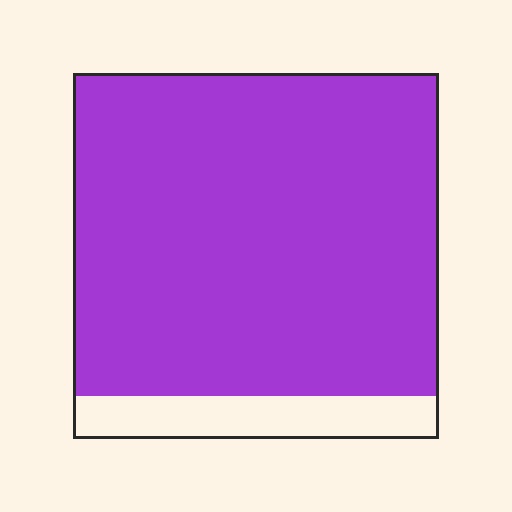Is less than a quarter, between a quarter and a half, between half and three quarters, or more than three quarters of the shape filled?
More than three quarters.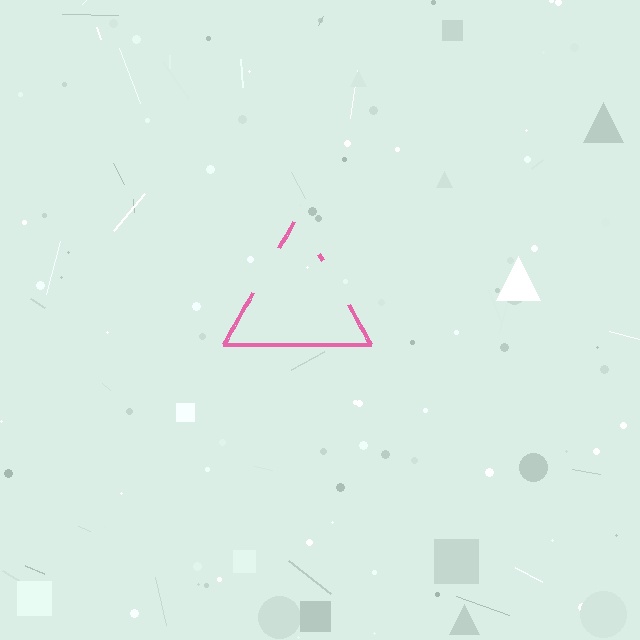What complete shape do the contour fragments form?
The contour fragments form a triangle.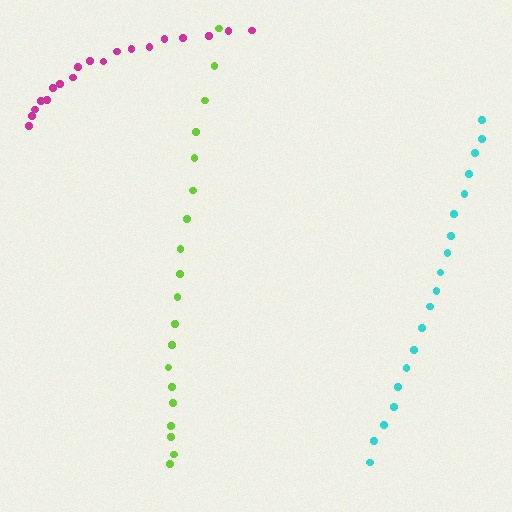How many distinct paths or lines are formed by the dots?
There are 3 distinct paths.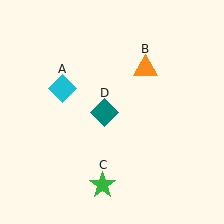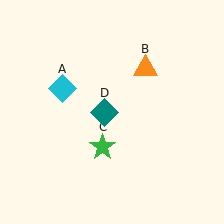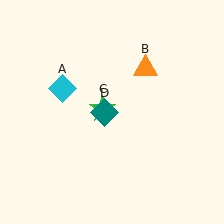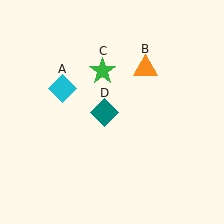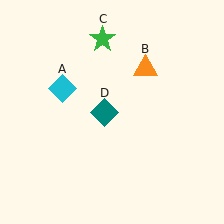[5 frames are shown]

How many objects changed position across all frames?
1 object changed position: green star (object C).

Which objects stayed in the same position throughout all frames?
Cyan diamond (object A) and orange triangle (object B) and teal diamond (object D) remained stationary.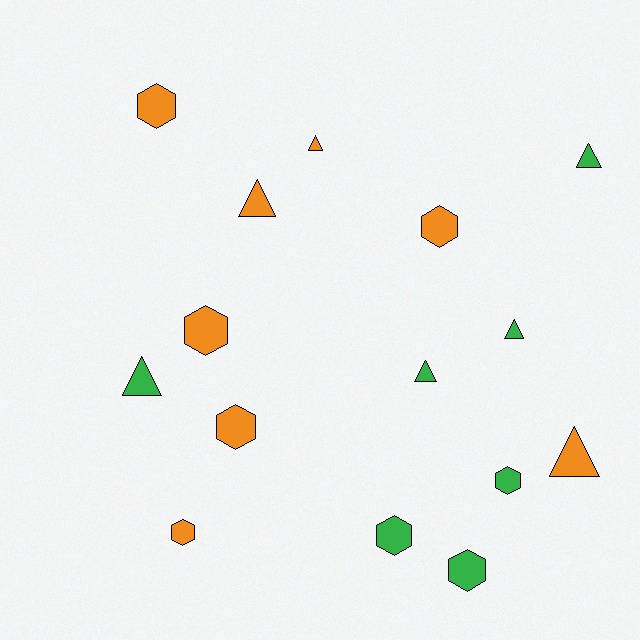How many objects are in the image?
There are 15 objects.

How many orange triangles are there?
There are 3 orange triangles.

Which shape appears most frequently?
Hexagon, with 8 objects.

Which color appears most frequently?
Orange, with 8 objects.